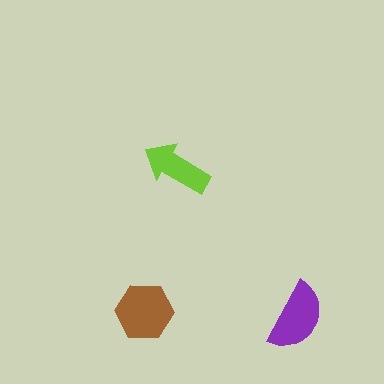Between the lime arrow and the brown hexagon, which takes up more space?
The brown hexagon.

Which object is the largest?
The brown hexagon.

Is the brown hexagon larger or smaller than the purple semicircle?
Larger.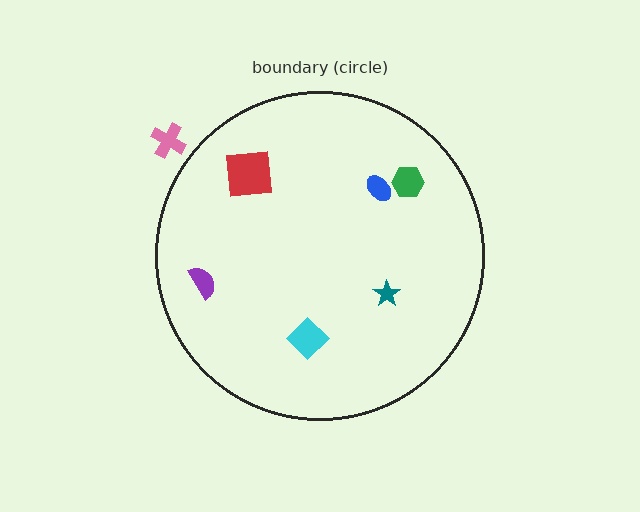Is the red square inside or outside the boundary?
Inside.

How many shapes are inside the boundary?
6 inside, 1 outside.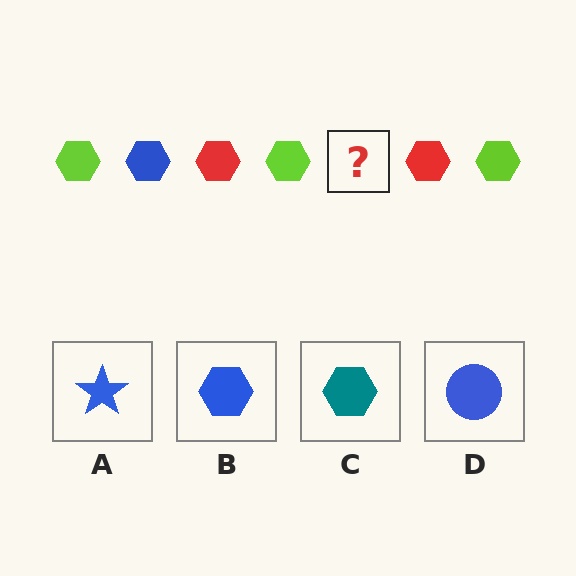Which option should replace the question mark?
Option B.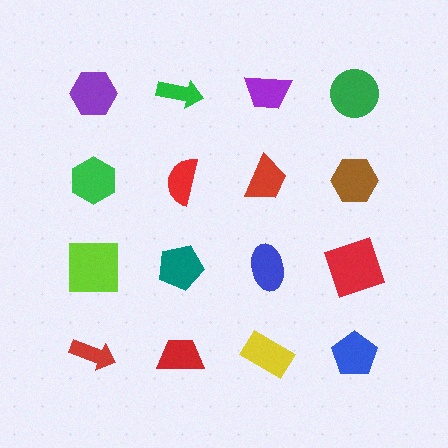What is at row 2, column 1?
A green hexagon.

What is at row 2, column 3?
A red trapezoid.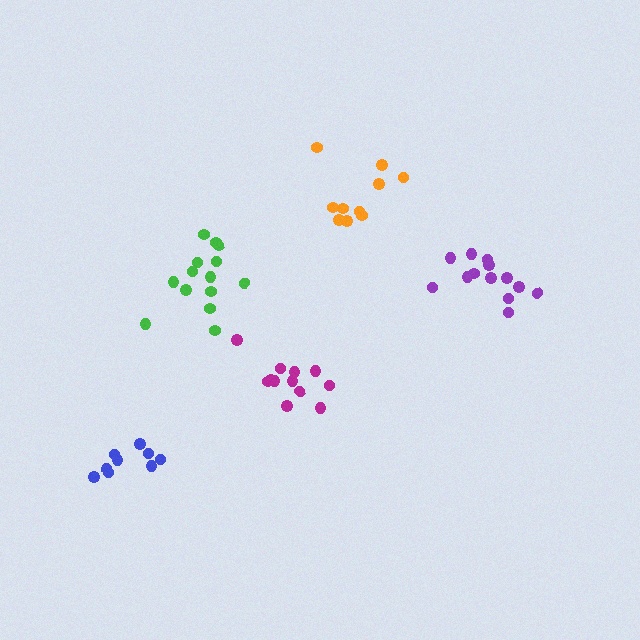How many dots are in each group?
Group 1: 13 dots, Group 2: 14 dots, Group 3: 10 dots, Group 4: 9 dots, Group 5: 12 dots (58 total).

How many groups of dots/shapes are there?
There are 5 groups.